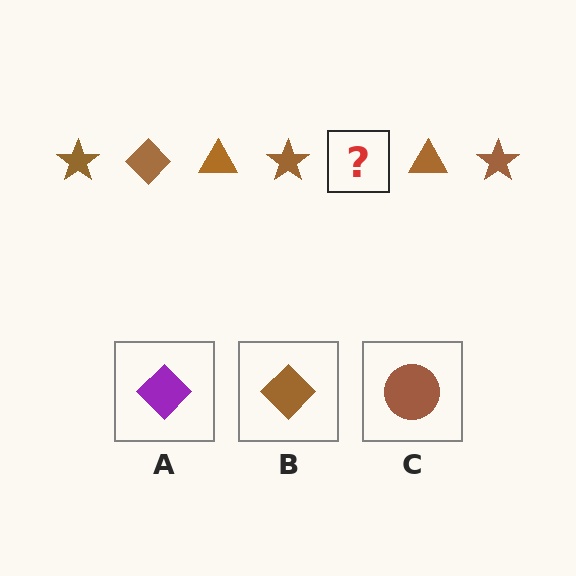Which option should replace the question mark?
Option B.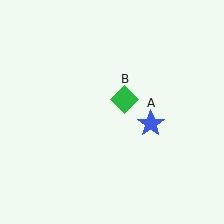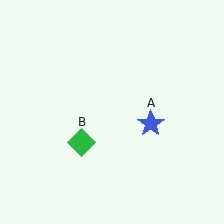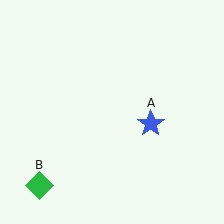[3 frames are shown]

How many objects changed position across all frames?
1 object changed position: green diamond (object B).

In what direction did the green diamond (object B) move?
The green diamond (object B) moved down and to the left.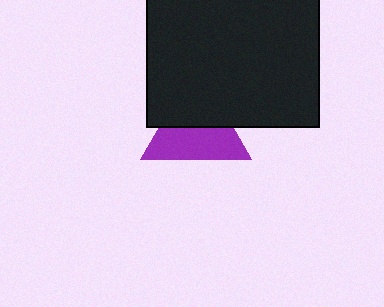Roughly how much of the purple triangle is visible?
About half of it is visible (roughly 55%).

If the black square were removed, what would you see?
You would see the complete purple triangle.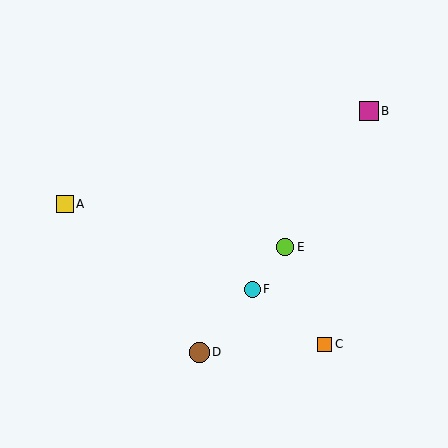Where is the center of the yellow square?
The center of the yellow square is at (65, 204).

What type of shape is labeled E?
Shape E is a lime circle.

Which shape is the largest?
The brown circle (labeled D) is the largest.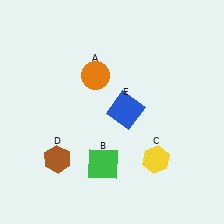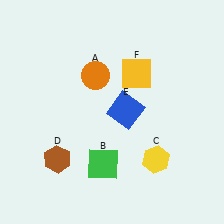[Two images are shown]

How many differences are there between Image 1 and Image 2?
There is 1 difference between the two images.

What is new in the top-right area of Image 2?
A yellow square (F) was added in the top-right area of Image 2.